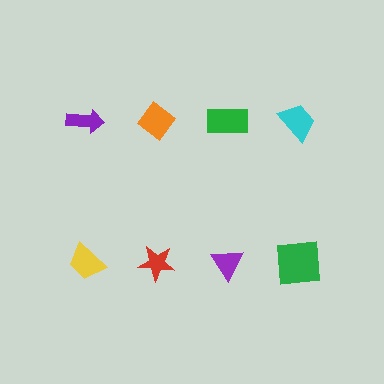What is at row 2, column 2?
A red star.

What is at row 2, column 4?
A green square.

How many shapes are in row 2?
4 shapes.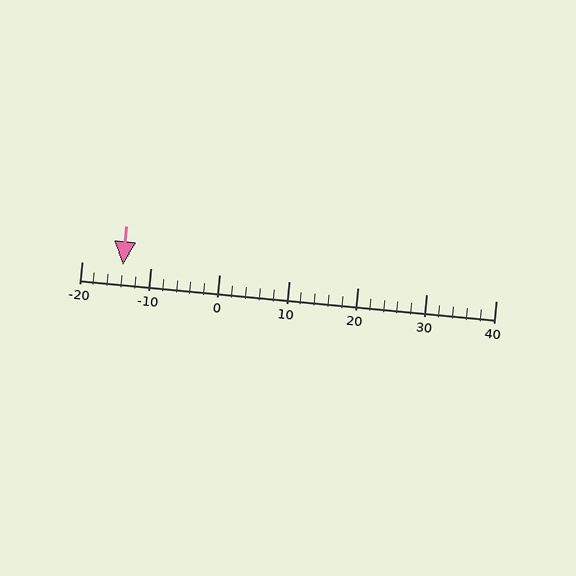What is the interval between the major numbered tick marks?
The major tick marks are spaced 10 units apart.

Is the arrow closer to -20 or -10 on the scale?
The arrow is closer to -10.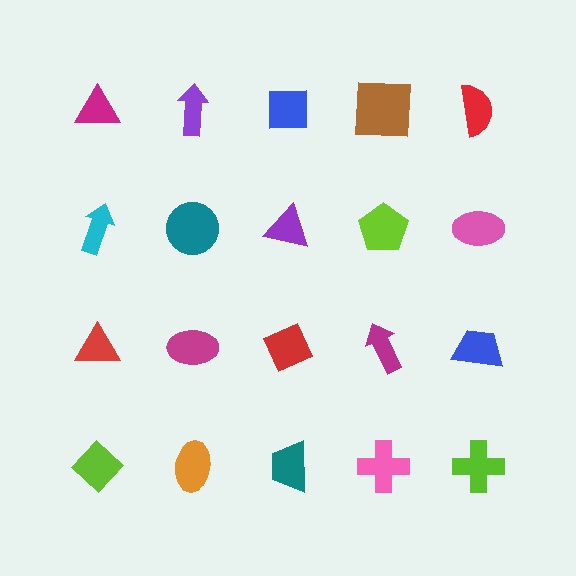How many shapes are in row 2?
5 shapes.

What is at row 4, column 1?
A lime diamond.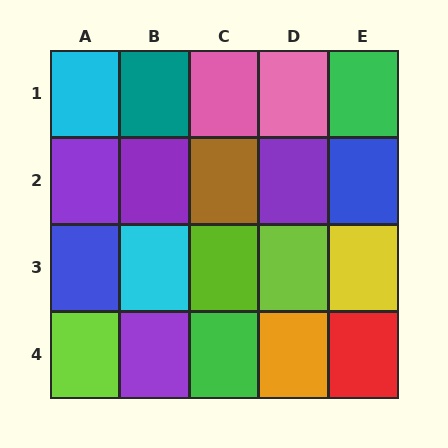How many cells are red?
1 cell is red.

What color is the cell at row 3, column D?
Lime.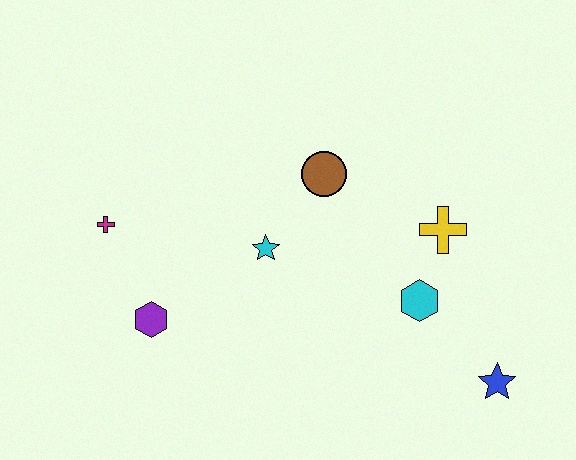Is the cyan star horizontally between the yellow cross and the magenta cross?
Yes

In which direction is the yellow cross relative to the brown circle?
The yellow cross is to the right of the brown circle.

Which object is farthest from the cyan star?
The blue star is farthest from the cyan star.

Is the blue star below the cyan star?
Yes